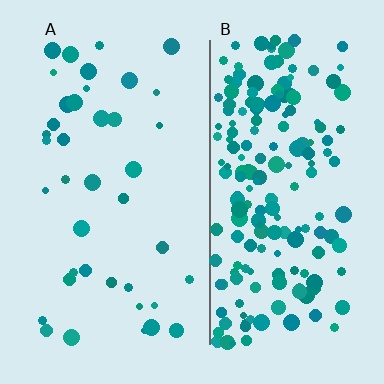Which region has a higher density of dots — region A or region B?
B (the right).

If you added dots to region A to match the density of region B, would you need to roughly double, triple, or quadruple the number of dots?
Approximately quadruple.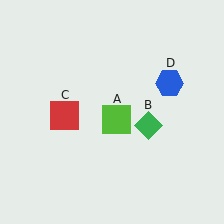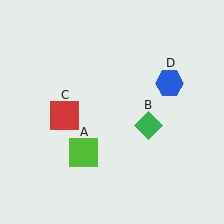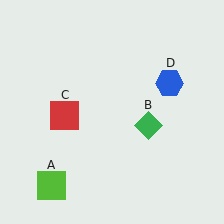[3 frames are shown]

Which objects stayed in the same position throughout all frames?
Green diamond (object B) and red square (object C) and blue hexagon (object D) remained stationary.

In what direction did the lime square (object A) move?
The lime square (object A) moved down and to the left.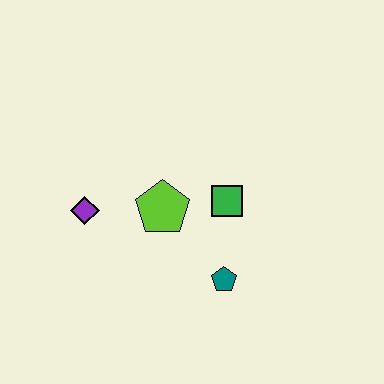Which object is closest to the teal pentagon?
The green square is closest to the teal pentagon.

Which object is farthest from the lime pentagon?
The teal pentagon is farthest from the lime pentagon.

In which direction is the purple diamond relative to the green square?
The purple diamond is to the left of the green square.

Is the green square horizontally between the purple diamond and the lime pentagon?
No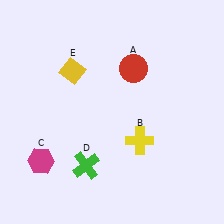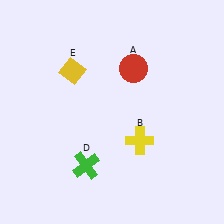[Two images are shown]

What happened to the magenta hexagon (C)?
The magenta hexagon (C) was removed in Image 2. It was in the bottom-left area of Image 1.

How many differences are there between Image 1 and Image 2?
There is 1 difference between the two images.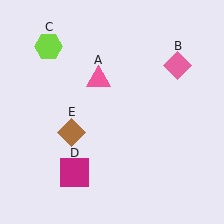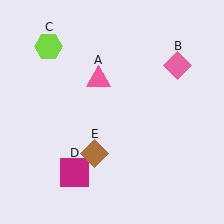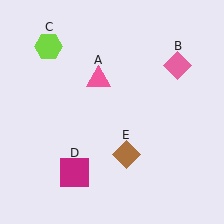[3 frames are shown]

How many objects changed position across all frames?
1 object changed position: brown diamond (object E).